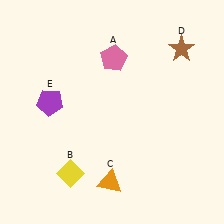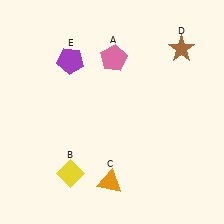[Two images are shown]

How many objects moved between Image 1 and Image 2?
1 object moved between the two images.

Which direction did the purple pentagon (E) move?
The purple pentagon (E) moved up.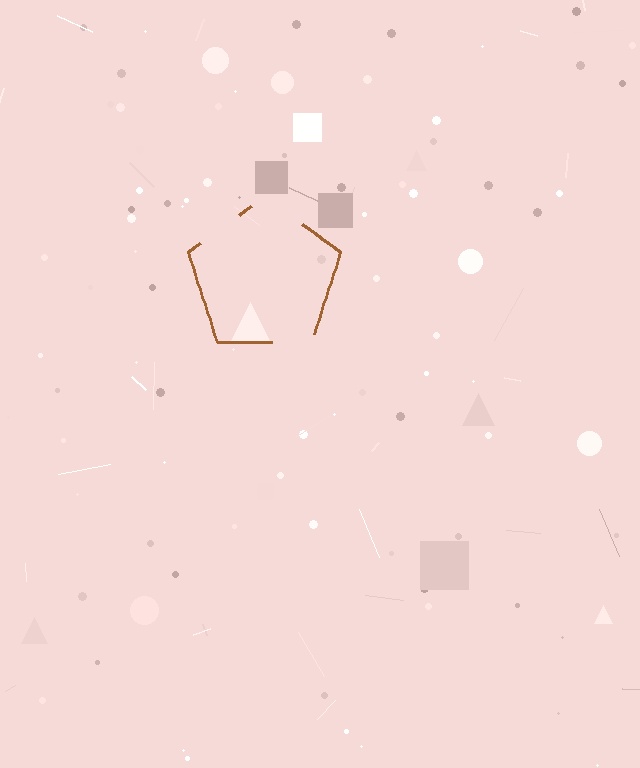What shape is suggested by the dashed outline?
The dashed outline suggests a pentagon.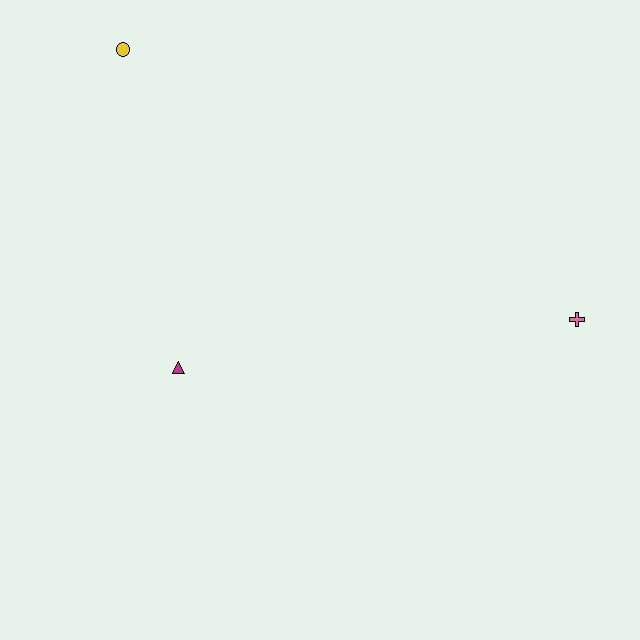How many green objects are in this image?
There are no green objects.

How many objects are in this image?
There are 3 objects.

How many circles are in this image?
There is 1 circle.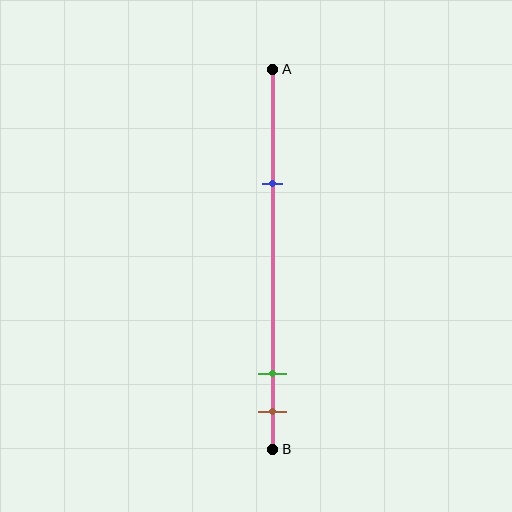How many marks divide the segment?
There are 3 marks dividing the segment.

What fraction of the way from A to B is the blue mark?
The blue mark is approximately 30% (0.3) of the way from A to B.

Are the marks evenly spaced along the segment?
No, the marks are not evenly spaced.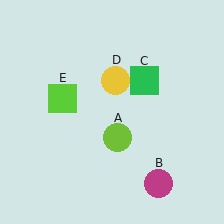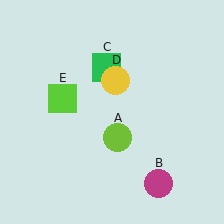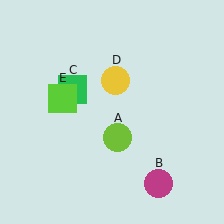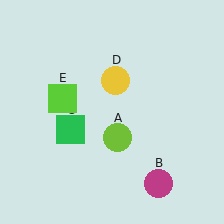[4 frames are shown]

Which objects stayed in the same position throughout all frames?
Lime circle (object A) and magenta circle (object B) and yellow circle (object D) and lime square (object E) remained stationary.